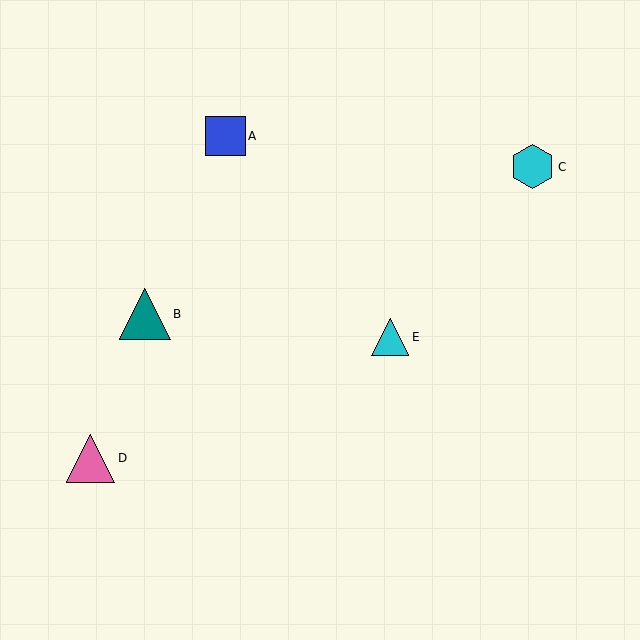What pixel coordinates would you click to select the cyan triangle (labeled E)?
Click at (390, 337) to select the cyan triangle E.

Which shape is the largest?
The teal triangle (labeled B) is the largest.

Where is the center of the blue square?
The center of the blue square is at (225, 136).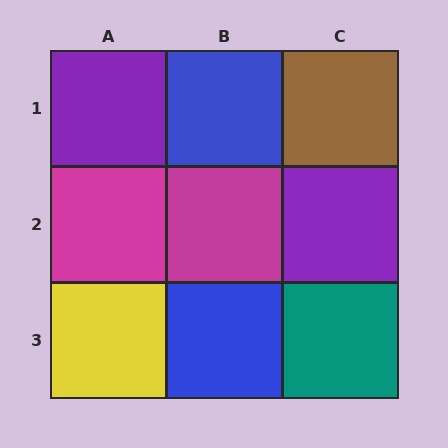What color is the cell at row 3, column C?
Teal.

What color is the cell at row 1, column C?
Brown.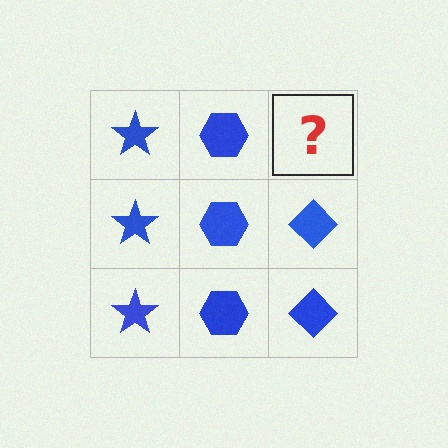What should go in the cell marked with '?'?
The missing cell should contain a blue diamond.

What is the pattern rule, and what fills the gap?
The rule is that each column has a consistent shape. The gap should be filled with a blue diamond.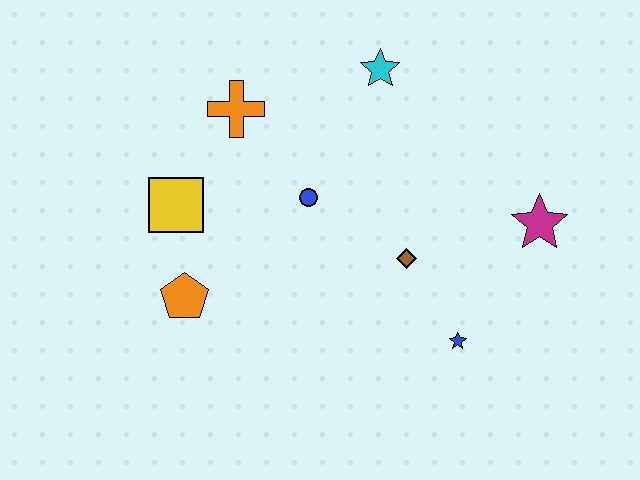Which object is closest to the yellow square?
The orange pentagon is closest to the yellow square.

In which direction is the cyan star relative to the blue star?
The cyan star is above the blue star.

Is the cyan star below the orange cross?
No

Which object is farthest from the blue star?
The orange cross is farthest from the blue star.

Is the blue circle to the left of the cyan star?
Yes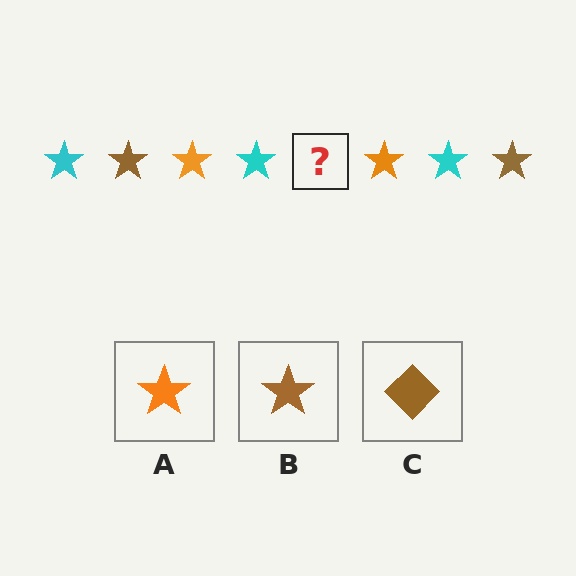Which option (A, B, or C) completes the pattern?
B.